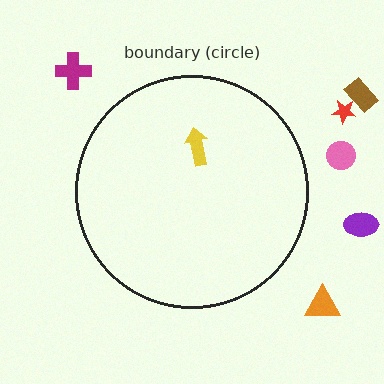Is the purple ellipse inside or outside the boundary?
Outside.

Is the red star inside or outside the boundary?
Outside.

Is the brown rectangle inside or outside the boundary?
Outside.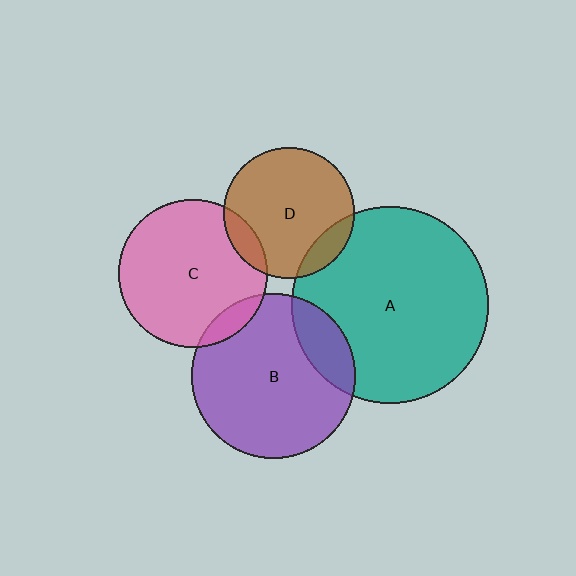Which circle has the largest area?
Circle A (teal).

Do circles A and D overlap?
Yes.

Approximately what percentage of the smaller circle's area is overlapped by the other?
Approximately 15%.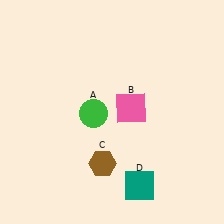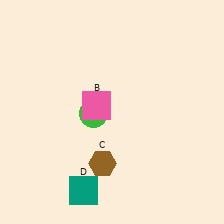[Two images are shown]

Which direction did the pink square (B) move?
The pink square (B) moved left.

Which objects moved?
The objects that moved are: the pink square (B), the teal square (D).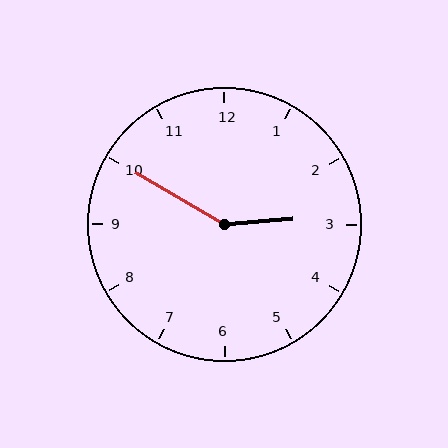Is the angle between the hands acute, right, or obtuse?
It is obtuse.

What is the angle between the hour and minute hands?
Approximately 145 degrees.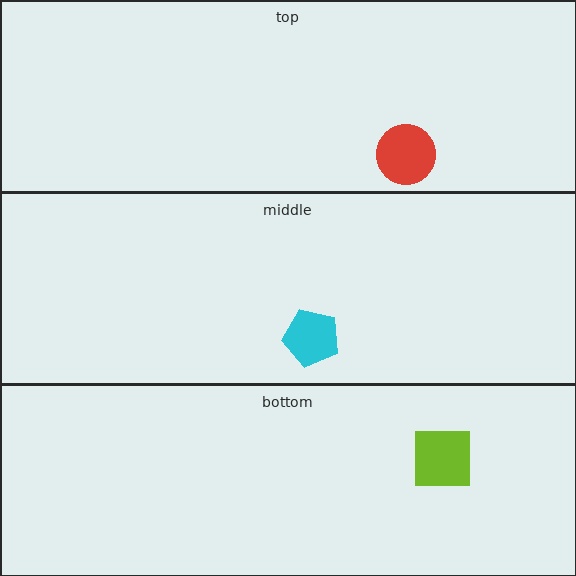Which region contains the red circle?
The top region.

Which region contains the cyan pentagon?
The middle region.